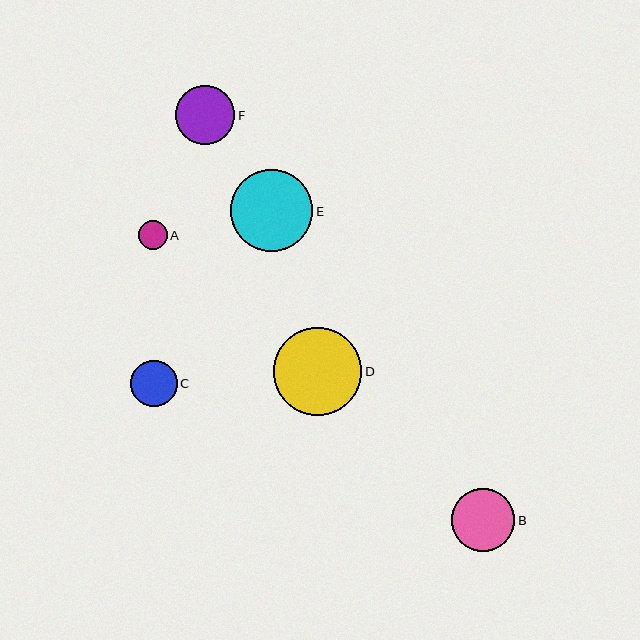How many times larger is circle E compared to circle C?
Circle E is approximately 1.8 times the size of circle C.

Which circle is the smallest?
Circle A is the smallest with a size of approximately 29 pixels.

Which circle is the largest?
Circle D is the largest with a size of approximately 88 pixels.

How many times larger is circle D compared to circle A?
Circle D is approximately 3.1 times the size of circle A.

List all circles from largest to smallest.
From largest to smallest: D, E, B, F, C, A.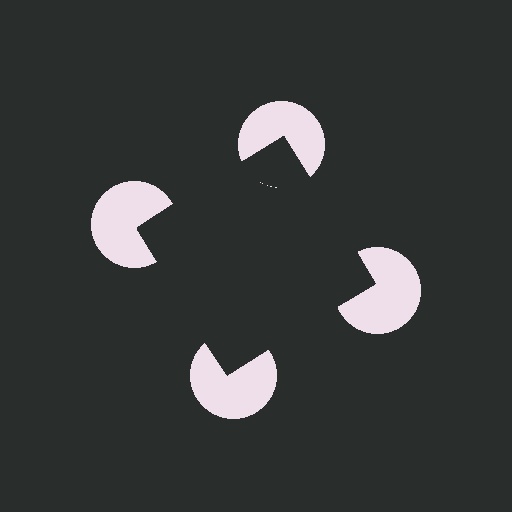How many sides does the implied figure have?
4 sides.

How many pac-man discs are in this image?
There are 4 — one at each vertex of the illusory square.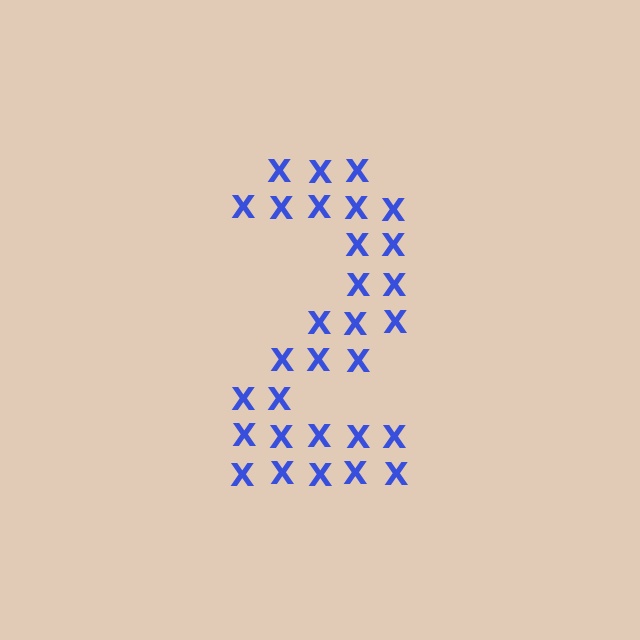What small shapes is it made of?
It is made of small letter X's.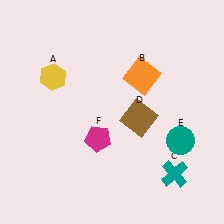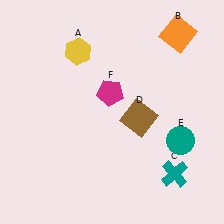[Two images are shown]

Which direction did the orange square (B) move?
The orange square (B) moved up.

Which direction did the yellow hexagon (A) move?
The yellow hexagon (A) moved up.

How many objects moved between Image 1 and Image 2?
3 objects moved between the two images.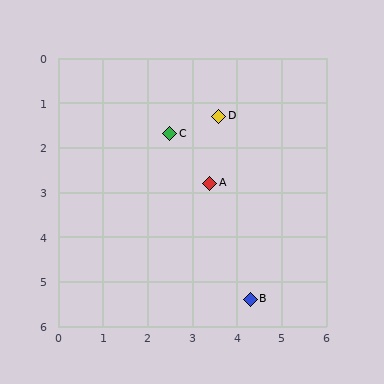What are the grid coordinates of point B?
Point B is at approximately (4.3, 5.4).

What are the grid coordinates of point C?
Point C is at approximately (2.5, 1.7).